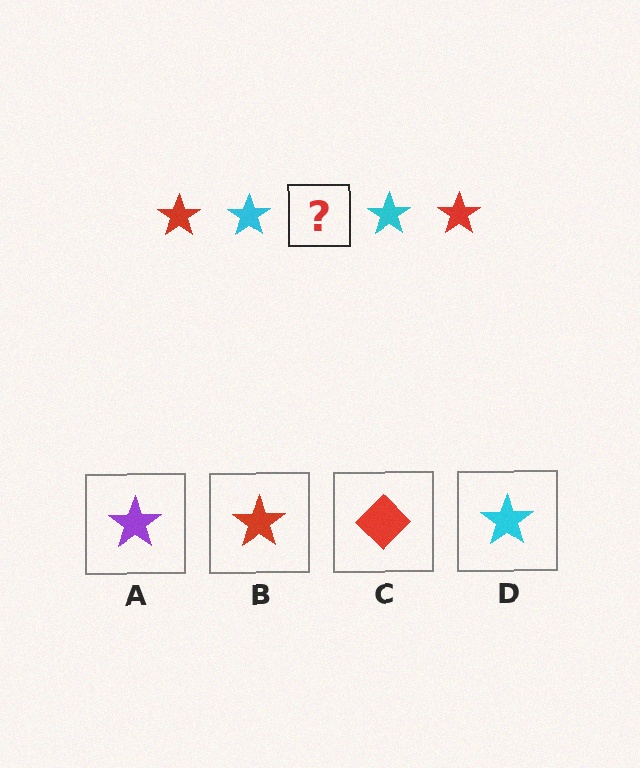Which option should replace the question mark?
Option B.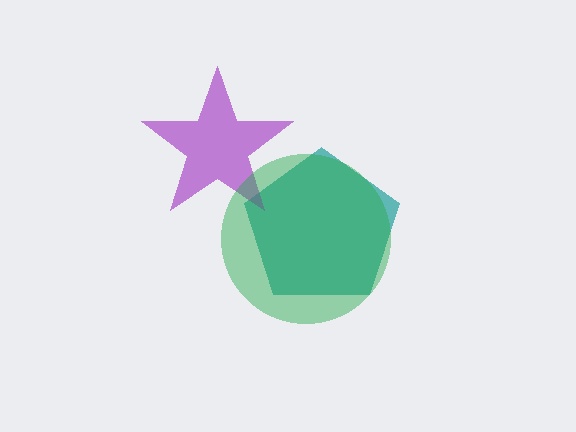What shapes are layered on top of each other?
The layered shapes are: a teal pentagon, a purple star, a green circle.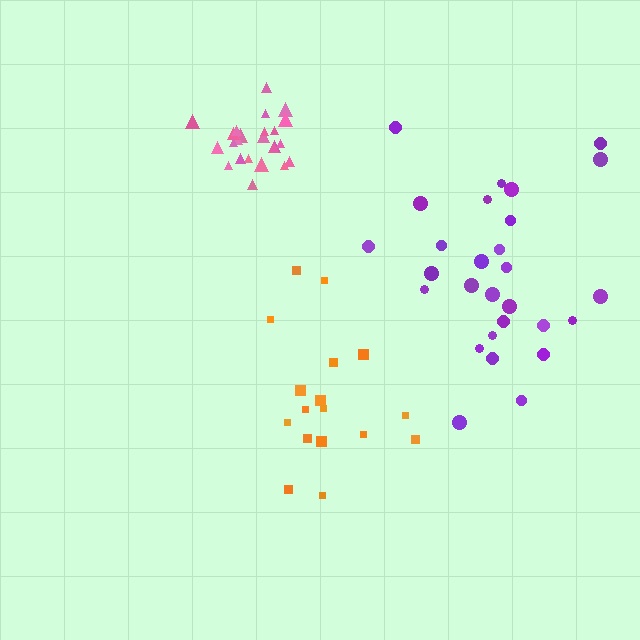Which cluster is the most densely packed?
Pink.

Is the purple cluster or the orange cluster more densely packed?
Orange.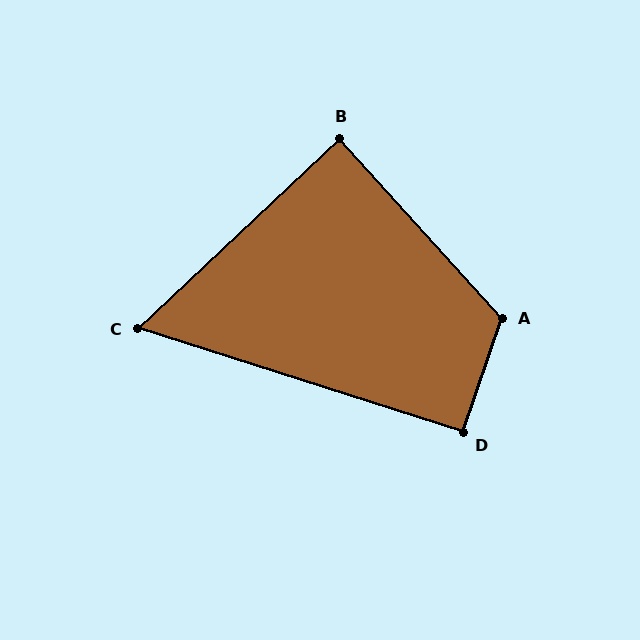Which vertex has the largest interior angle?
A, at approximately 119 degrees.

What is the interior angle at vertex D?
Approximately 91 degrees (approximately right).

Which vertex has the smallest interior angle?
C, at approximately 61 degrees.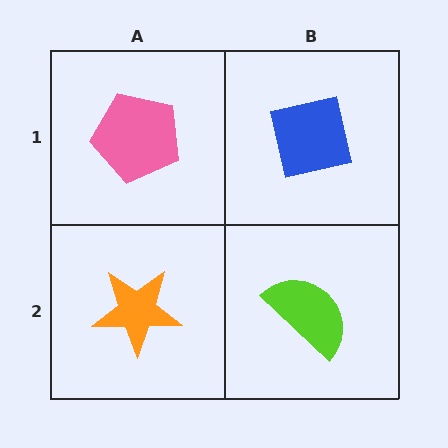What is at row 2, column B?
A lime semicircle.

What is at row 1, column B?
A blue square.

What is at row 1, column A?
A pink pentagon.